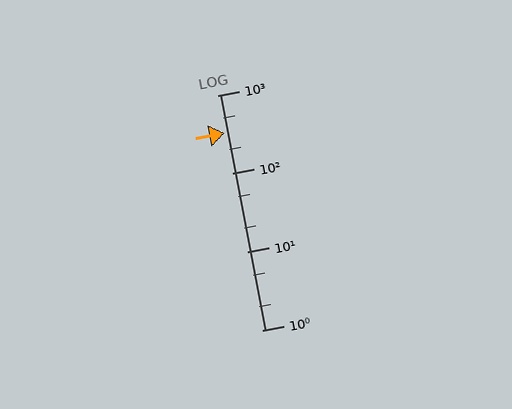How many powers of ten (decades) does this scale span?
The scale spans 3 decades, from 1 to 1000.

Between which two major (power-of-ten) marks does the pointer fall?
The pointer is between 100 and 1000.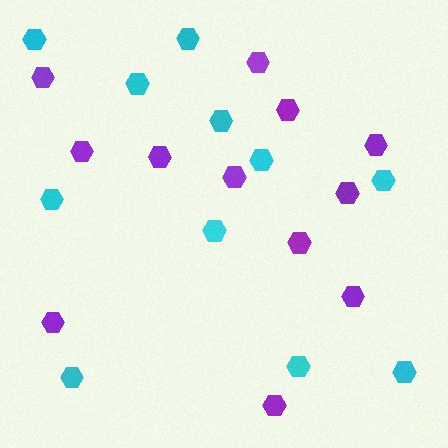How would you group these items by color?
There are 2 groups: one group of purple hexagons (12) and one group of cyan hexagons (11).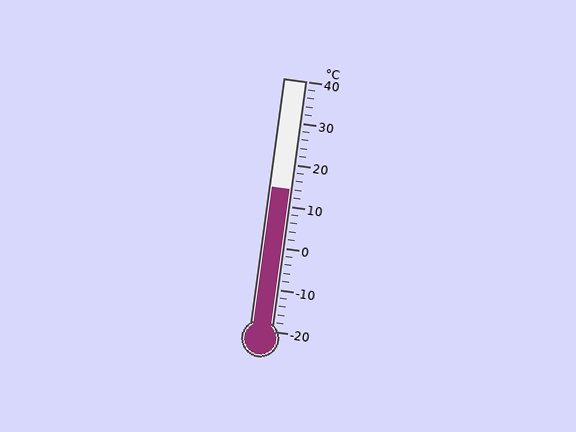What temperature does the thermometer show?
The thermometer shows approximately 14°C.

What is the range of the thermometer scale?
The thermometer scale ranges from -20°C to 40°C.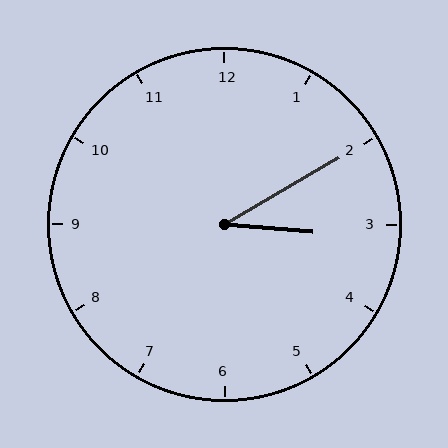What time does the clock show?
3:10.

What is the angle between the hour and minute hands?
Approximately 35 degrees.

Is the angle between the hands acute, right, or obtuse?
It is acute.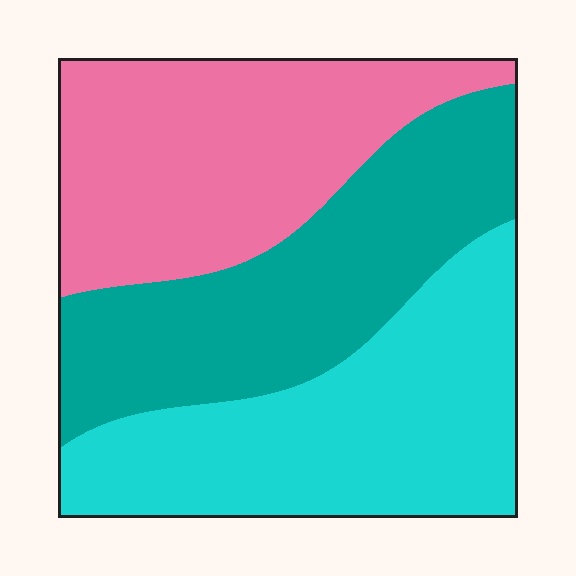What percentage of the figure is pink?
Pink takes up between a sixth and a third of the figure.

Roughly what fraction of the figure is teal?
Teal covers 33% of the figure.